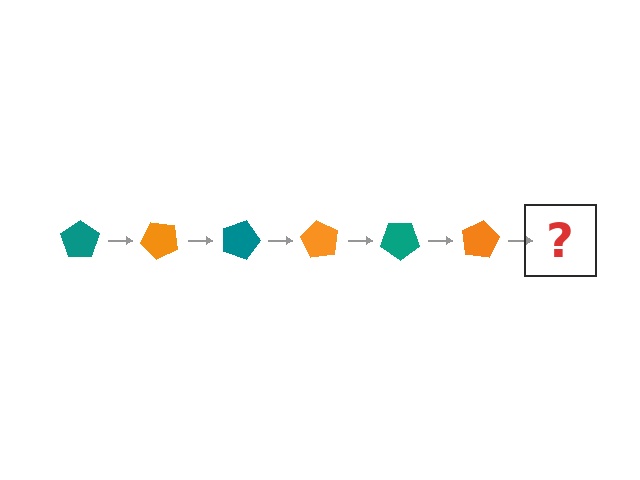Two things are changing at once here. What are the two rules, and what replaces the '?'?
The two rules are that it rotates 45 degrees each step and the color cycles through teal and orange. The '?' should be a teal pentagon, rotated 270 degrees from the start.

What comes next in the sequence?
The next element should be a teal pentagon, rotated 270 degrees from the start.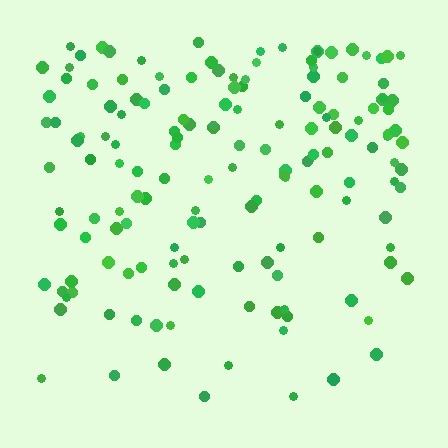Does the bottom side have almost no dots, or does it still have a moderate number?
Still a moderate number, just noticeably fewer than the top.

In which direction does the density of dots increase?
From bottom to top, with the top side densest.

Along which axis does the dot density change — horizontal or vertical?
Vertical.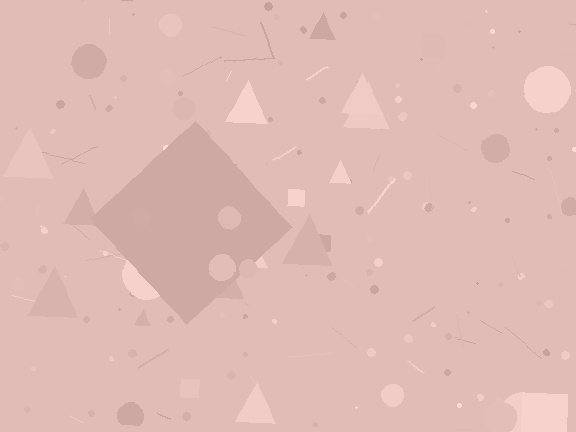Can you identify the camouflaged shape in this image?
The camouflaged shape is a diamond.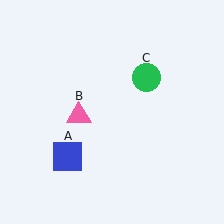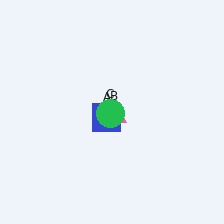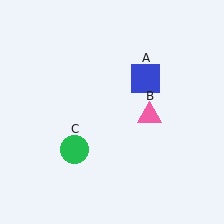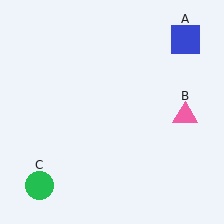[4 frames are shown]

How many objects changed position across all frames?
3 objects changed position: blue square (object A), pink triangle (object B), green circle (object C).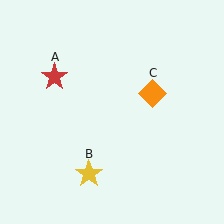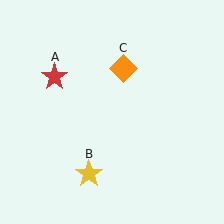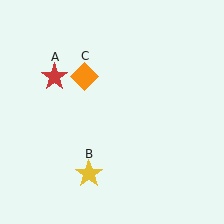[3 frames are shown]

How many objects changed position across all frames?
1 object changed position: orange diamond (object C).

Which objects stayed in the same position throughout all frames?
Red star (object A) and yellow star (object B) remained stationary.